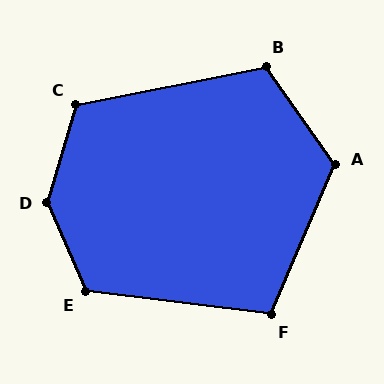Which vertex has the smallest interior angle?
F, at approximately 106 degrees.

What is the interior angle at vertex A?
Approximately 122 degrees (obtuse).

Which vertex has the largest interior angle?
D, at approximately 140 degrees.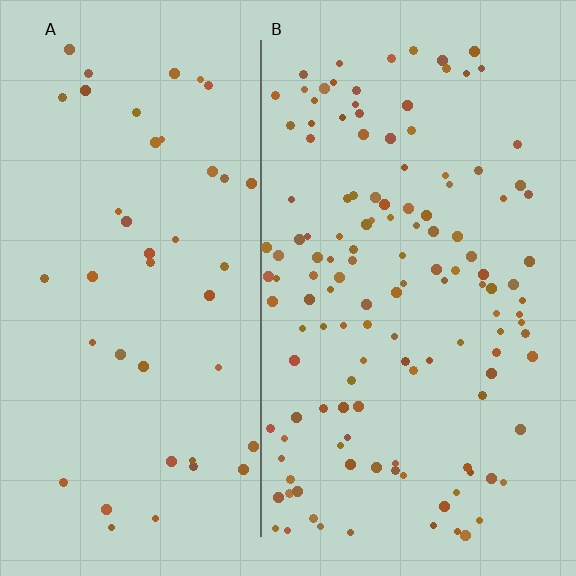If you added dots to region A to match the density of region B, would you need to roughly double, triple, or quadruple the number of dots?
Approximately triple.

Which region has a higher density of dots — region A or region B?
B (the right).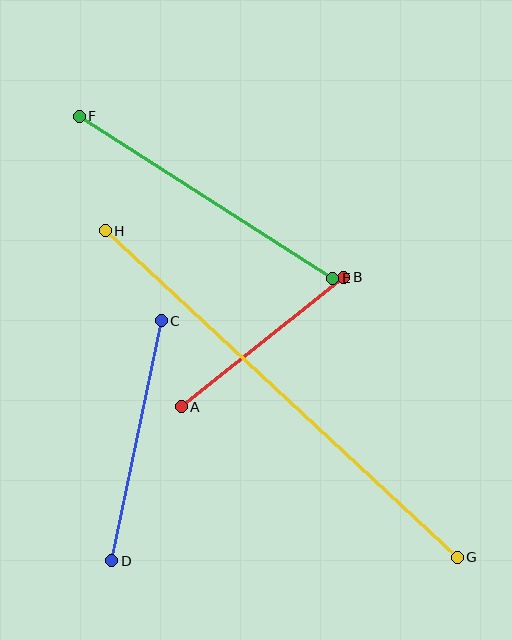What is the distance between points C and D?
The distance is approximately 245 pixels.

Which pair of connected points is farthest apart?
Points G and H are farthest apart.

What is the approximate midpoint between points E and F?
The midpoint is at approximately (206, 197) pixels.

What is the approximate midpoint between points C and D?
The midpoint is at approximately (136, 441) pixels.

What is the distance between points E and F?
The distance is approximately 301 pixels.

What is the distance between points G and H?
The distance is approximately 480 pixels.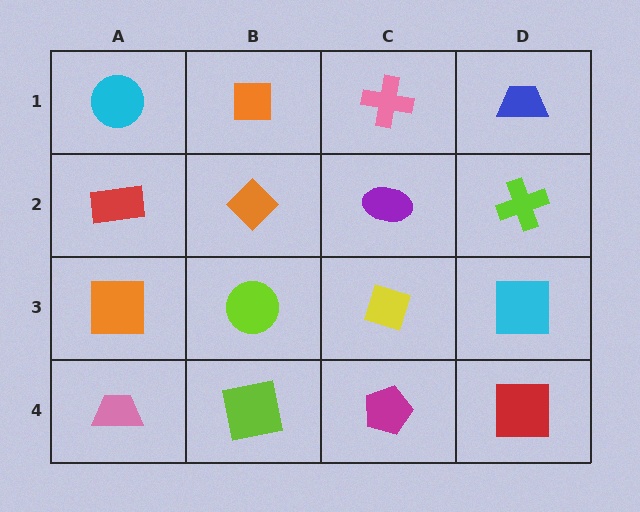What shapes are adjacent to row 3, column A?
A red rectangle (row 2, column A), a pink trapezoid (row 4, column A), a lime circle (row 3, column B).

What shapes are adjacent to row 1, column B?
An orange diamond (row 2, column B), a cyan circle (row 1, column A), a pink cross (row 1, column C).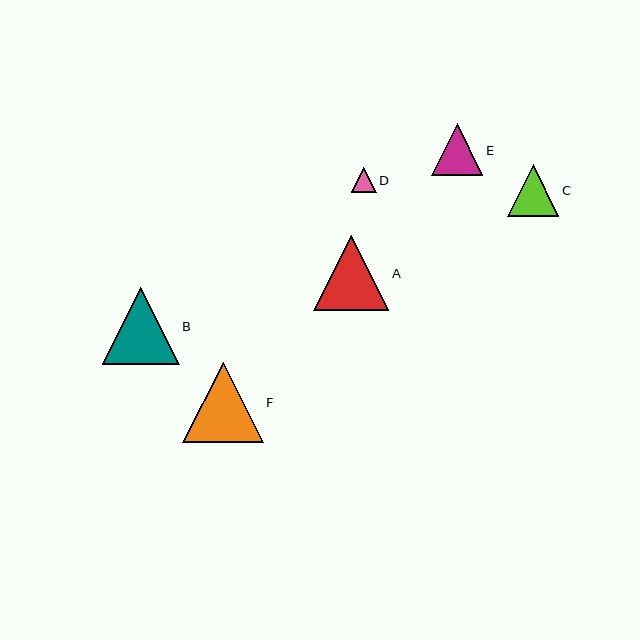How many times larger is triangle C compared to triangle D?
Triangle C is approximately 2.1 times the size of triangle D.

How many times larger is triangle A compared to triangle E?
Triangle A is approximately 1.4 times the size of triangle E.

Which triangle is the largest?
Triangle F is the largest with a size of approximately 81 pixels.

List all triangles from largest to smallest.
From largest to smallest: F, B, A, E, C, D.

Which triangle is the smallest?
Triangle D is the smallest with a size of approximately 25 pixels.